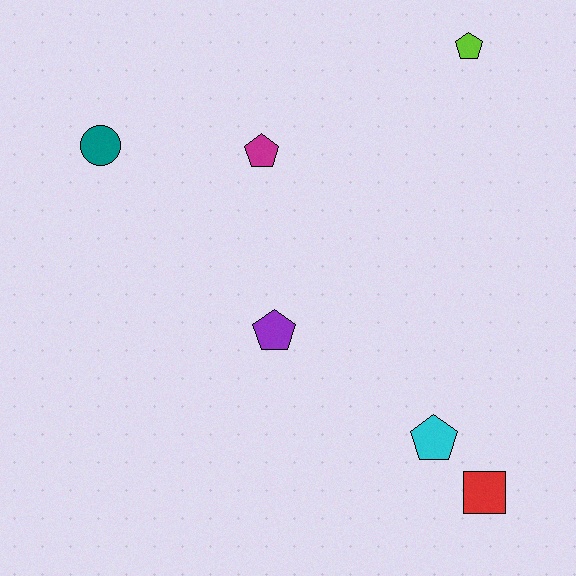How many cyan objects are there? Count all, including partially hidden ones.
There is 1 cyan object.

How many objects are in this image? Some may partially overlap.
There are 6 objects.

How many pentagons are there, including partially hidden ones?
There are 4 pentagons.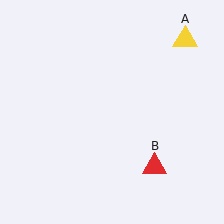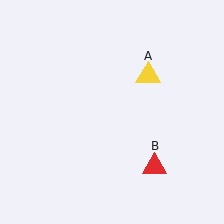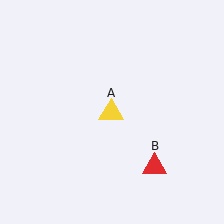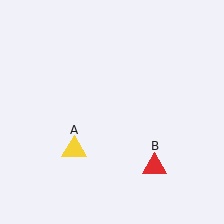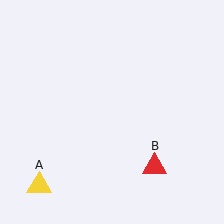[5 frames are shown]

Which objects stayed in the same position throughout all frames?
Red triangle (object B) remained stationary.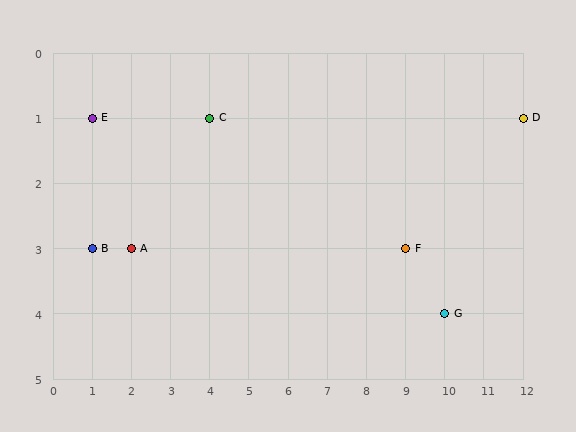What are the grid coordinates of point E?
Point E is at grid coordinates (1, 1).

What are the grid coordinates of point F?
Point F is at grid coordinates (9, 3).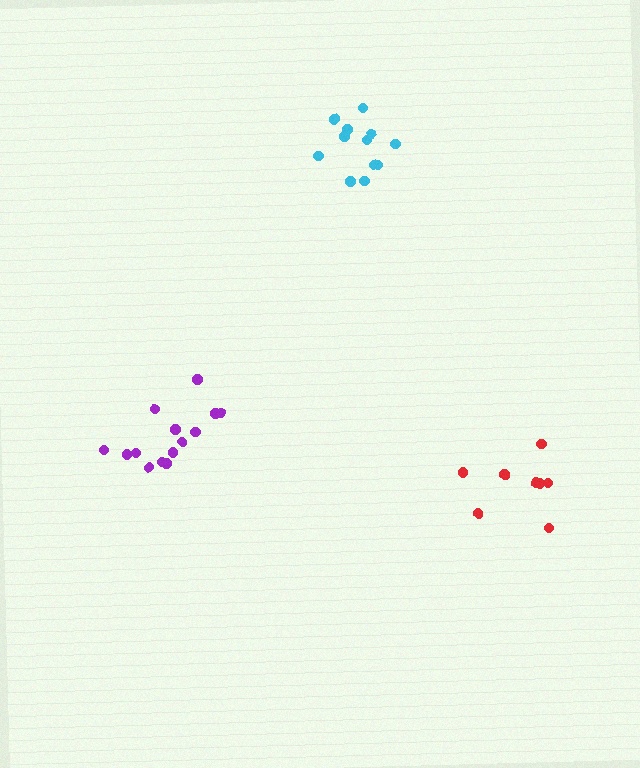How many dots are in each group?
Group 1: 14 dots, Group 2: 12 dots, Group 3: 8 dots (34 total).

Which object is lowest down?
The red cluster is bottommost.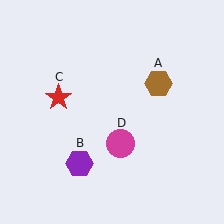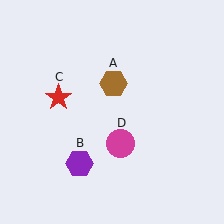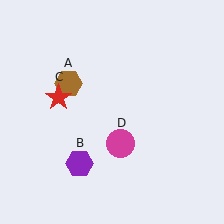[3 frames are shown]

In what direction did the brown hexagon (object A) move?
The brown hexagon (object A) moved left.